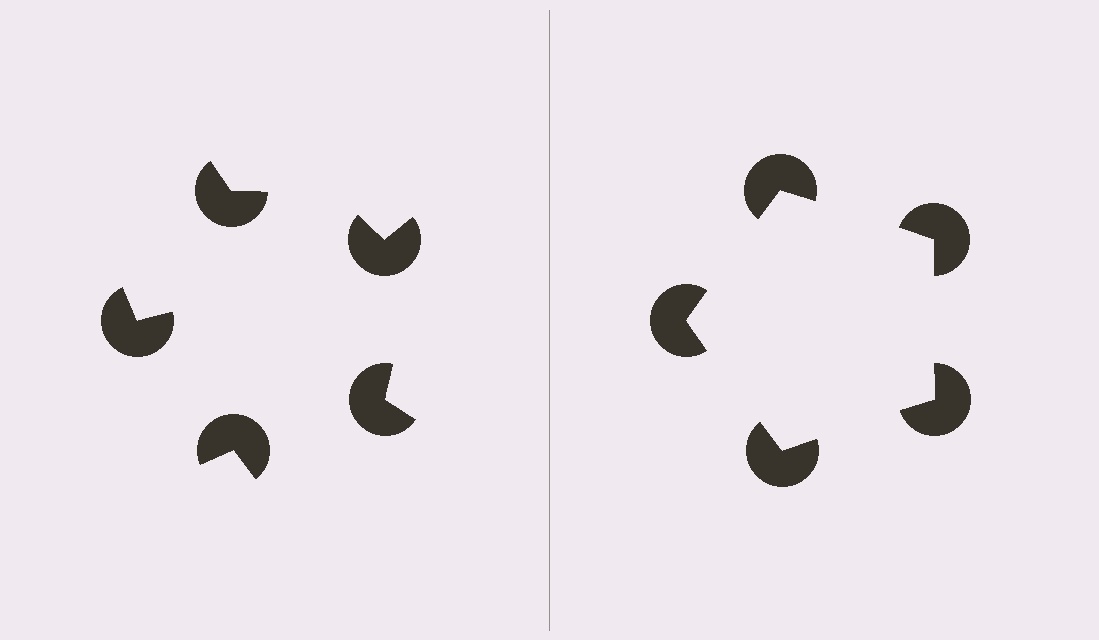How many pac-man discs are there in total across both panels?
10 — 5 on each side.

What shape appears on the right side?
An illusory pentagon.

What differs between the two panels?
The pac-man discs are positioned identically on both sides; only the wedge orientations differ. On the right they align to a pentagon; on the left they are misaligned.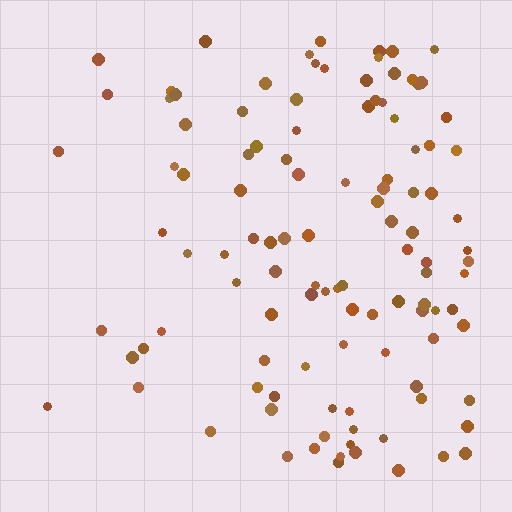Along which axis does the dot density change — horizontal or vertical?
Horizontal.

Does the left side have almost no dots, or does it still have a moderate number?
Still a moderate number, just noticeably fewer than the right.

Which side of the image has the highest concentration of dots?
The right.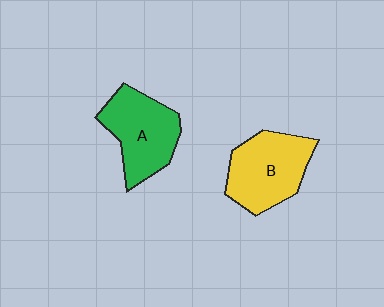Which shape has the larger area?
Shape B (yellow).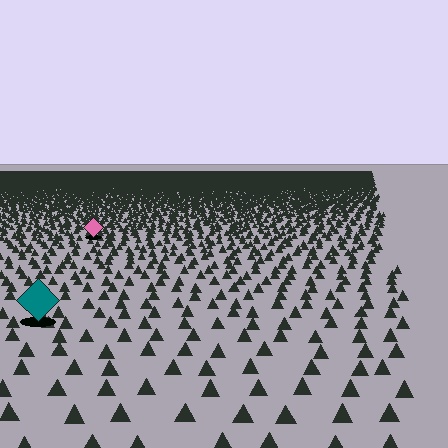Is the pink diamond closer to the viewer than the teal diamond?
No. The teal diamond is closer — you can tell from the texture gradient: the ground texture is coarser near it.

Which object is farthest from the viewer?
The pink diamond is farthest from the viewer. It appears smaller and the ground texture around it is denser.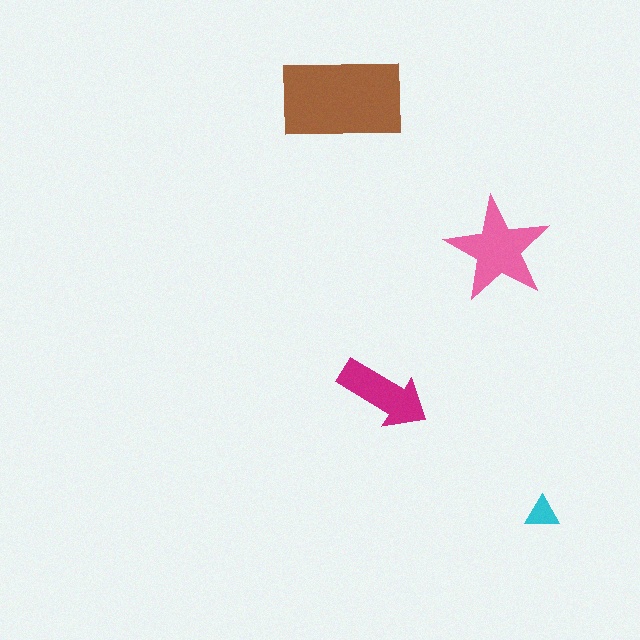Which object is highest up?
The brown rectangle is topmost.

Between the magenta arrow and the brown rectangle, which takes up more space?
The brown rectangle.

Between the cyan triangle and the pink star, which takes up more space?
The pink star.